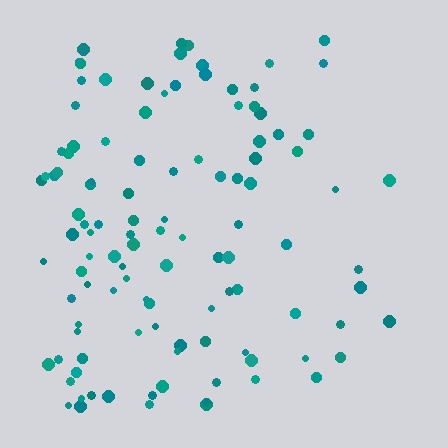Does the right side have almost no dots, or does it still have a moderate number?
Still a moderate number, just noticeably fewer than the left.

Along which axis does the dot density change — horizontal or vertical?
Horizontal.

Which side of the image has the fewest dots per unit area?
The right.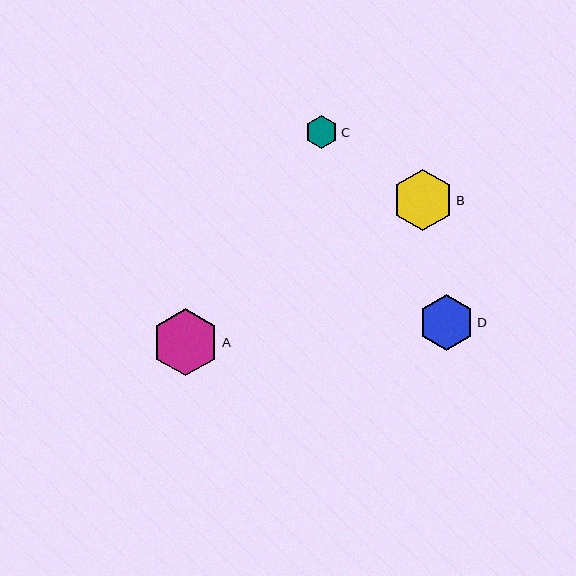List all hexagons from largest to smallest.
From largest to smallest: A, B, D, C.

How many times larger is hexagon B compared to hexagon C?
Hexagon B is approximately 1.9 times the size of hexagon C.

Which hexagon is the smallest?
Hexagon C is the smallest with a size of approximately 32 pixels.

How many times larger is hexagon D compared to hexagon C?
Hexagon D is approximately 1.7 times the size of hexagon C.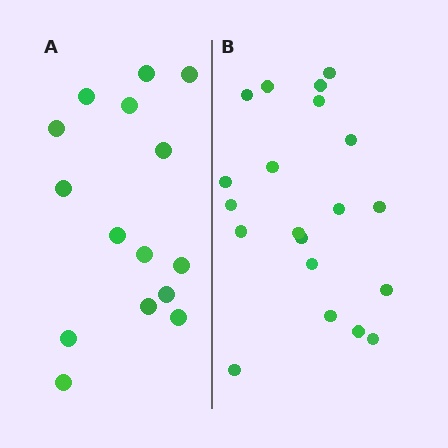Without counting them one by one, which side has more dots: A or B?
Region B (the right region) has more dots.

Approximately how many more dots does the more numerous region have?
Region B has about 5 more dots than region A.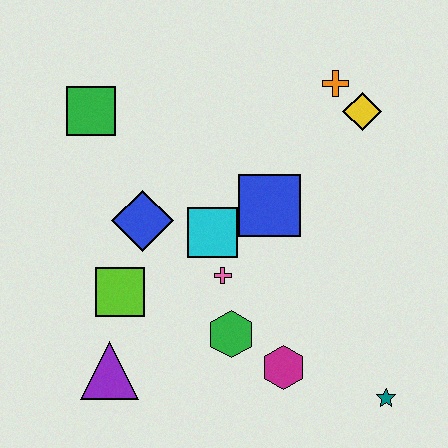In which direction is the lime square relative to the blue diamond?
The lime square is below the blue diamond.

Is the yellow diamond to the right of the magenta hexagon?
Yes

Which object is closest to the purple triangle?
The lime square is closest to the purple triangle.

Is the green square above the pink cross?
Yes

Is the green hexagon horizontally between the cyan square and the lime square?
No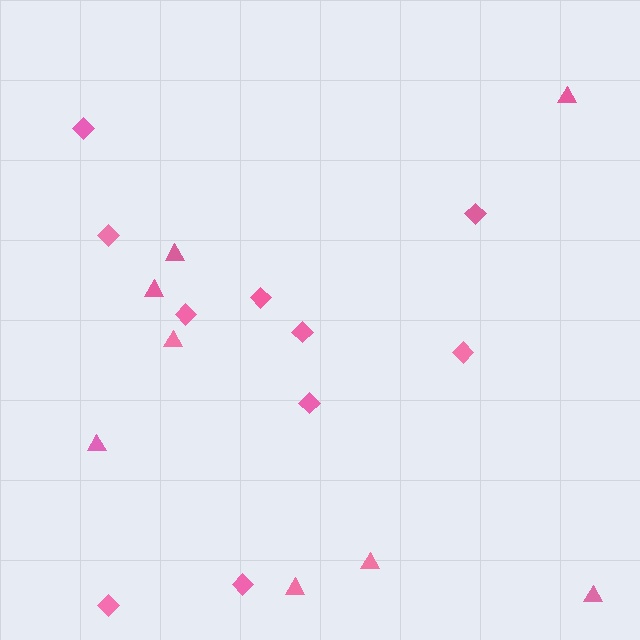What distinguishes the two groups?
There are 2 groups: one group of triangles (8) and one group of diamonds (10).